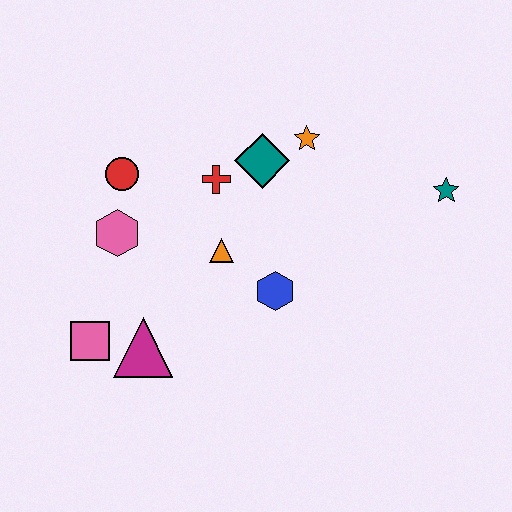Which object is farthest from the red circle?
The teal star is farthest from the red circle.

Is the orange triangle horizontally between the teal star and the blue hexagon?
No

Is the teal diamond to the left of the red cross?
No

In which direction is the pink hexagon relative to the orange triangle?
The pink hexagon is to the left of the orange triangle.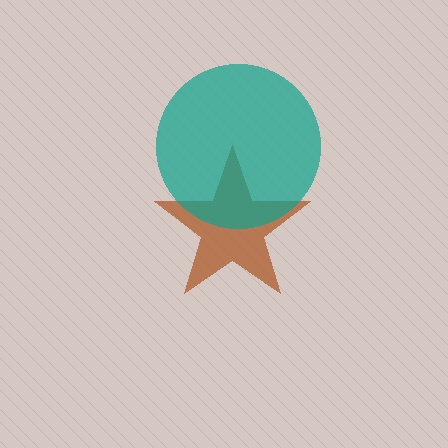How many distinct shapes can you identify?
There are 2 distinct shapes: a brown star, a teal circle.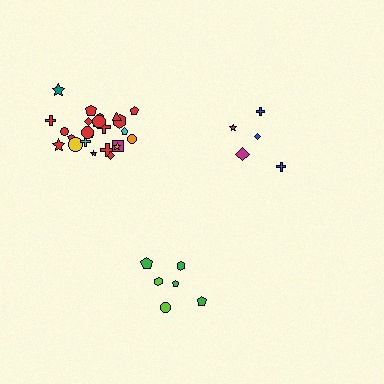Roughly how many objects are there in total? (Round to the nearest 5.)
Roughly 35 objects in total.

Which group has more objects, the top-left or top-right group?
The top-left group.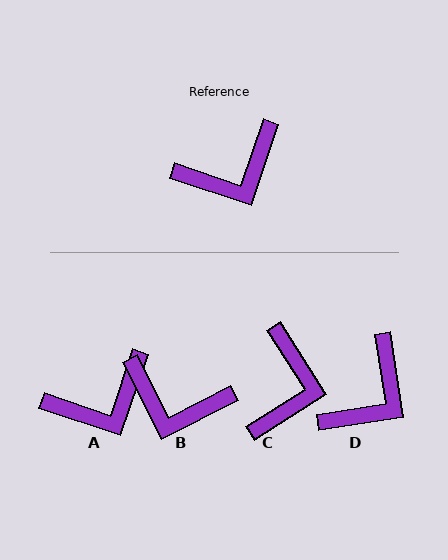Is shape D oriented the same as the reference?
No, it is off by about 27 degrees.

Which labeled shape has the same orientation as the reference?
A.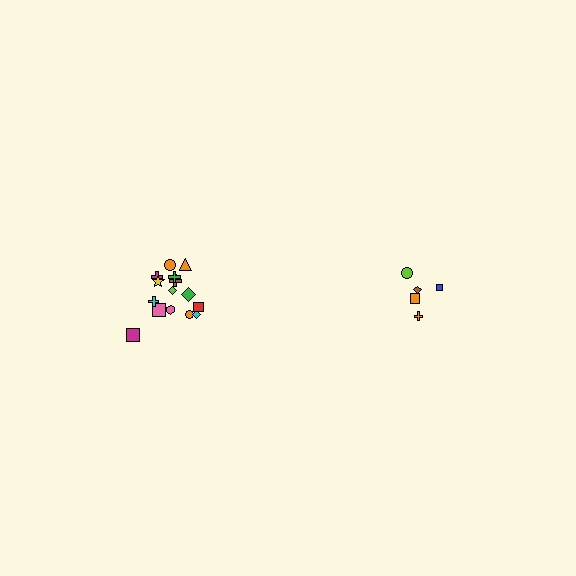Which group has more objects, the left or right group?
The left group.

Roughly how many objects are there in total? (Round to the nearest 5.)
Roughly 20 objects in total.